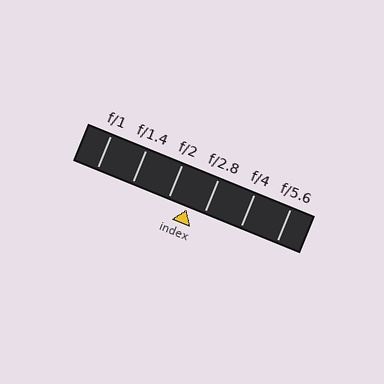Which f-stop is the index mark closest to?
The index mark is closest to f/2.8.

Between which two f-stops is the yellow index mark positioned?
The index mark is between f/2 and f/2.8.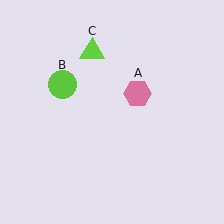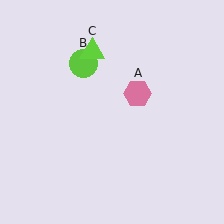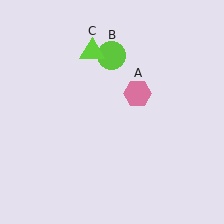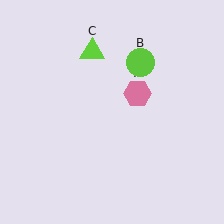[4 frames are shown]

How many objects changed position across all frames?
1 object changed position: lime circle (object B).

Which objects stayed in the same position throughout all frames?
Pink hexagon (object A) and lime triangle (object C) remained stationary.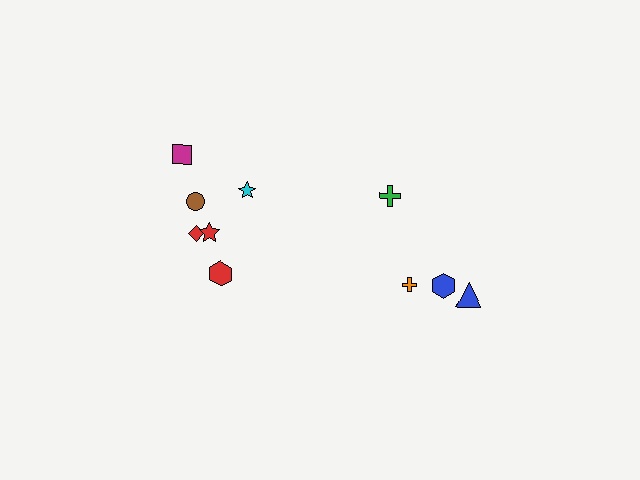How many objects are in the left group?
There are 6 objects.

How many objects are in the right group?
There are 4 objects.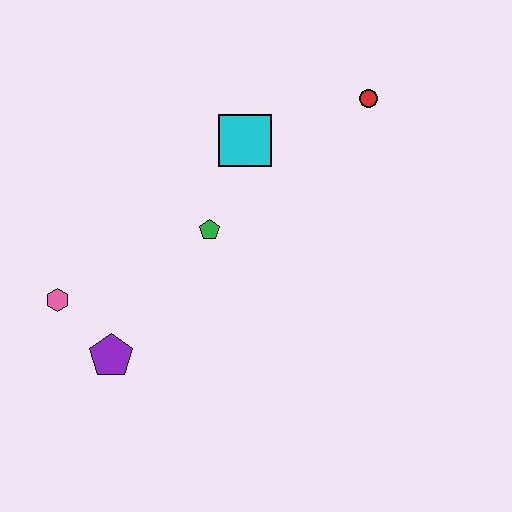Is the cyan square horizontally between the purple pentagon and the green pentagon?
No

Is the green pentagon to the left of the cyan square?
Yes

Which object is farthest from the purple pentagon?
The red circle is farthest from the purple pentagon.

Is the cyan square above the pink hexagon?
Yes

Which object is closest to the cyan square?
The green pentagon is closest to the cyan square.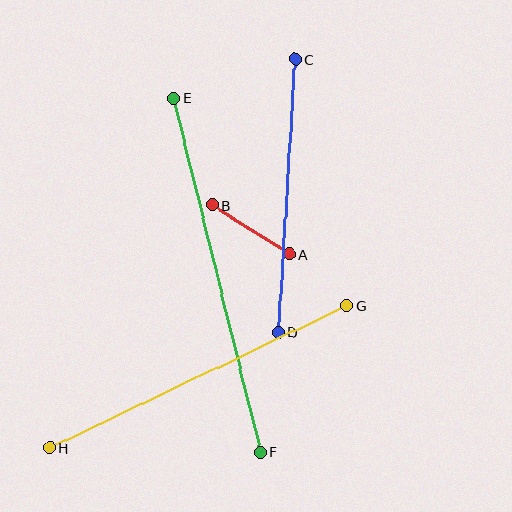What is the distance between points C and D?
The distance is approximately 274 pixels.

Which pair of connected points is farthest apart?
Points E and F are farthest apart.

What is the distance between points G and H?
The distance is approximately 330 pixels.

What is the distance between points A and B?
The distance is approximately 92 pixels.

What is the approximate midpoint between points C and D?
The midpoint is at approximately (286, 196) pixels.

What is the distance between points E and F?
The distance is approximately 365 pixels.